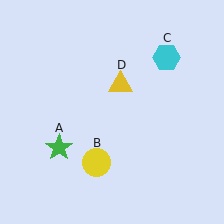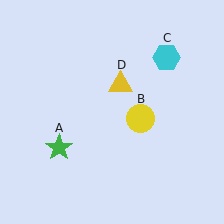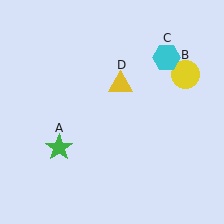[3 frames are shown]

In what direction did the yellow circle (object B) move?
The yellow circle (object B) moved up and to the right.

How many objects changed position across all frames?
1 object changed position: yellow circle (object B).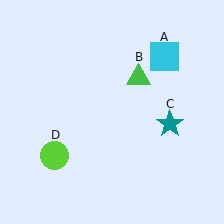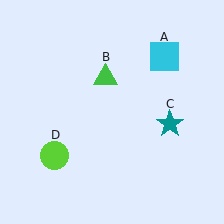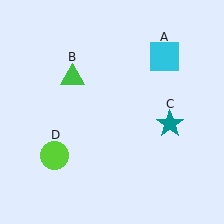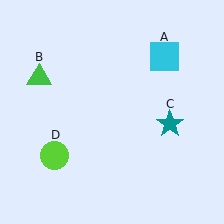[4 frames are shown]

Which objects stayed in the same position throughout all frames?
Cyan square (object A) and teal star (object C) and lime circle (object D) remained stationary.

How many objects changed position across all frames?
1 object changed position: green triangle (object B).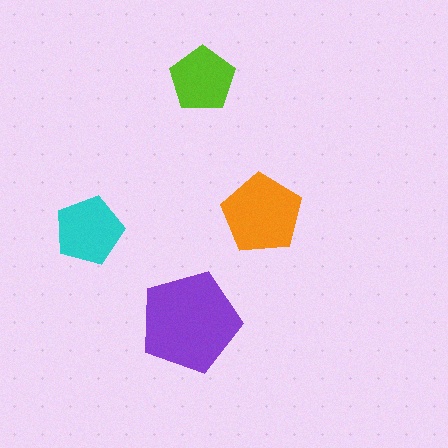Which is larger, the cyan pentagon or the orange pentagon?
The orange one.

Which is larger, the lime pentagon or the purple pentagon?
The purple one.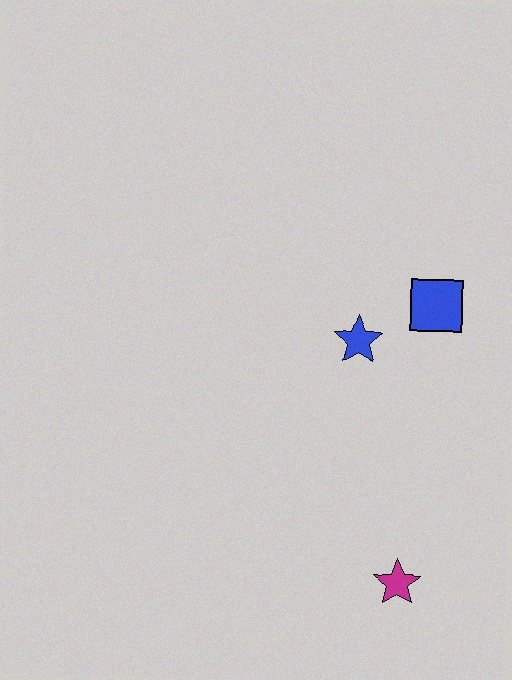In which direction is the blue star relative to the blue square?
The blue star is to the left of the blue square.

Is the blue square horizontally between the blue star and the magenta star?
No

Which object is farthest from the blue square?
The magenta star is farthest from the blue square.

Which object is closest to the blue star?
The blue square is closest to the blue star.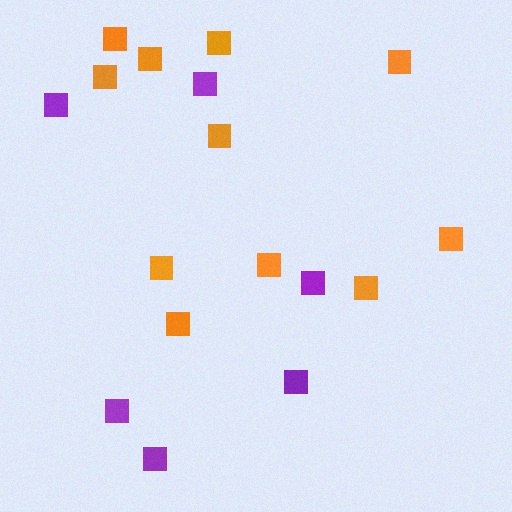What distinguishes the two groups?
There are 2 groups: one group of purple squares (6) and one group of orange squares (11).